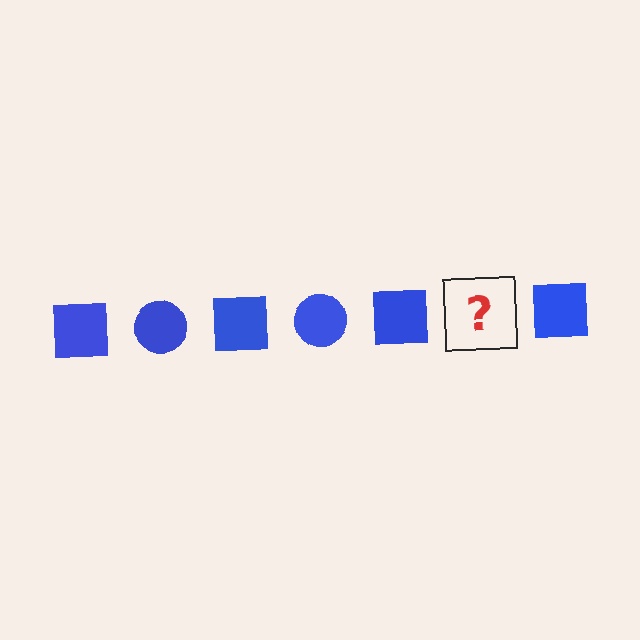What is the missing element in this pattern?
The missing element is a blue circle.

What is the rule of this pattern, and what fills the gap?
The rule is that the pattern cycles through square, circle shapes in blue. The gap should be filled with a blue circle.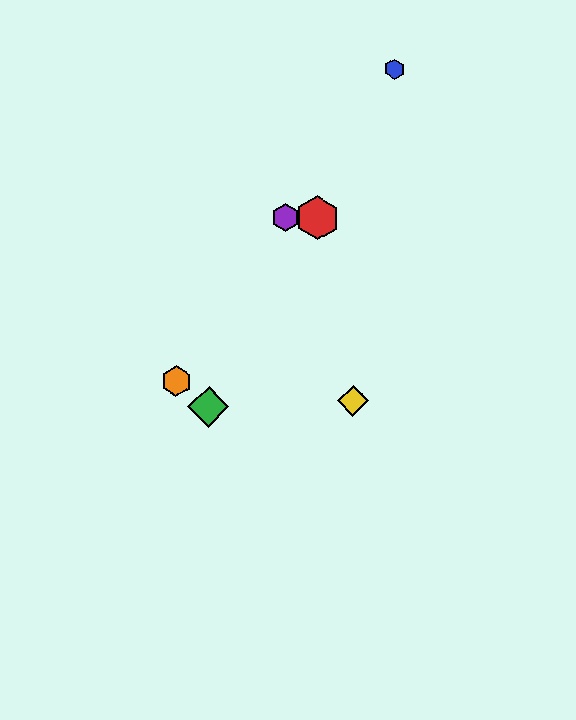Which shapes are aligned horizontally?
The red hexagon, the purple hexagon are aligned horizontally.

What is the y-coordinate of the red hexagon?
The red hexagon is at y≈218.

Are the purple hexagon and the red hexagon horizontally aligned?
Yes, both are at y≈217.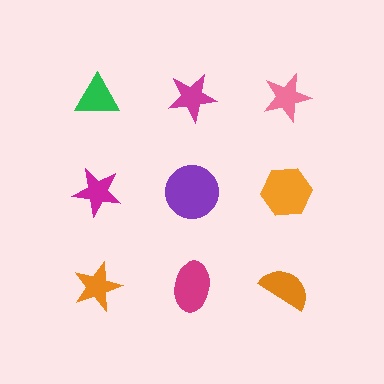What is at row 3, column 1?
An orange star.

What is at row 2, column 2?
A purple circle.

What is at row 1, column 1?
A green triangle.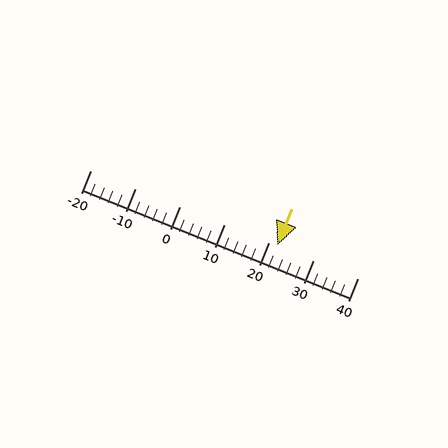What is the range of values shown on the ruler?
The ruler shows values from -20 to 40.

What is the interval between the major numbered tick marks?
The major tick marks are spaced 10 units apart.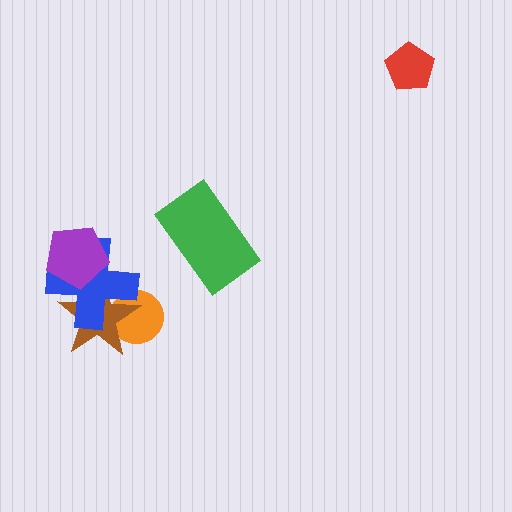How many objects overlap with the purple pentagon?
2 objects overlap with the purple pentagon.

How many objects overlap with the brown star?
3 objects overlap with the brown star.